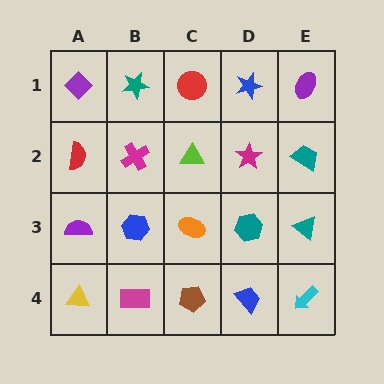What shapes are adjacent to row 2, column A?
A purple diamond (row 1, column A), a purple semicircle (row 3, column A), a magenta cross (row 2, column B).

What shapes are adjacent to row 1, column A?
A red semicircle (row 2, column A), a teal star (row 1, column B).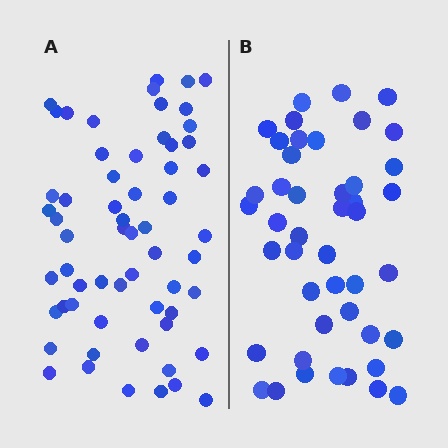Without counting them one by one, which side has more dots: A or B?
Region A (the left region) has more dots.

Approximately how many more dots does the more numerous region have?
Region A has approximately 15 more dots than region B.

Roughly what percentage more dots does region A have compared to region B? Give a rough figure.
About 35% more.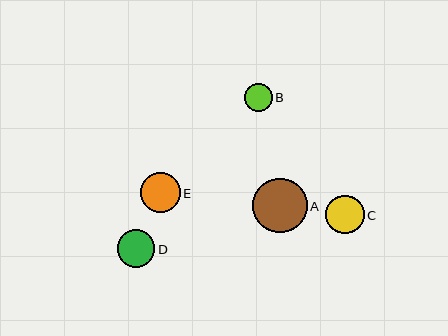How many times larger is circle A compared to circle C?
Circle A is approximately 1.4 times the size of circle C.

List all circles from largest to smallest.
From largest to smallest: A, E, C, D, B.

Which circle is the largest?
Circle A is the largest with a size of approximately 55 pixels.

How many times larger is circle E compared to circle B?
Circle E is approximately 1.4 times the size of circle B.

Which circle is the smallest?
Circle B is the smallest with a size of approximately 28 pixels.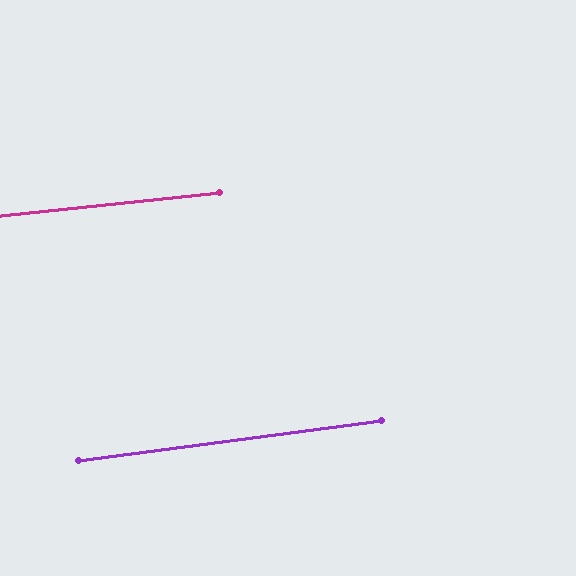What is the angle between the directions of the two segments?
Approximately 2 degrees.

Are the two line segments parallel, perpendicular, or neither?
Parallel — their directions differ by only 1.5°.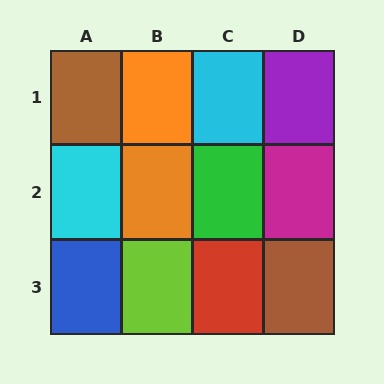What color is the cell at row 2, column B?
Orange.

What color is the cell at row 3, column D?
Brown.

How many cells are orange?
2 cells are orange.